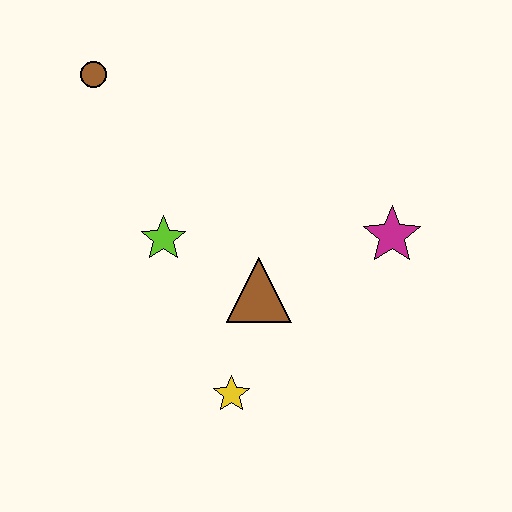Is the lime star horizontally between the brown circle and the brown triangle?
Yes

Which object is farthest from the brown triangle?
The brown circle is farthest from the brown triangle.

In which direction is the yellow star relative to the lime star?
The yellow star is below the lime star.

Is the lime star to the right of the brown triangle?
No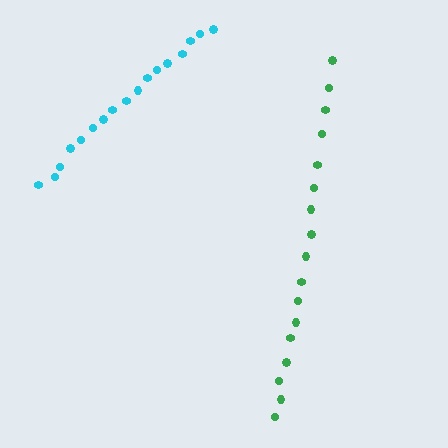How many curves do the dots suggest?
There are 2 distinct paths.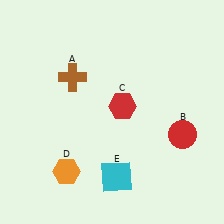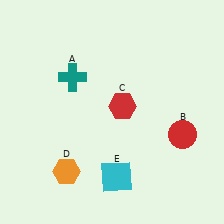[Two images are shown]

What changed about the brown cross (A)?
In Image 1, A is brown. In Image 2, it changed to teal.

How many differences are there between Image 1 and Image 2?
There is 1 difference between the two images.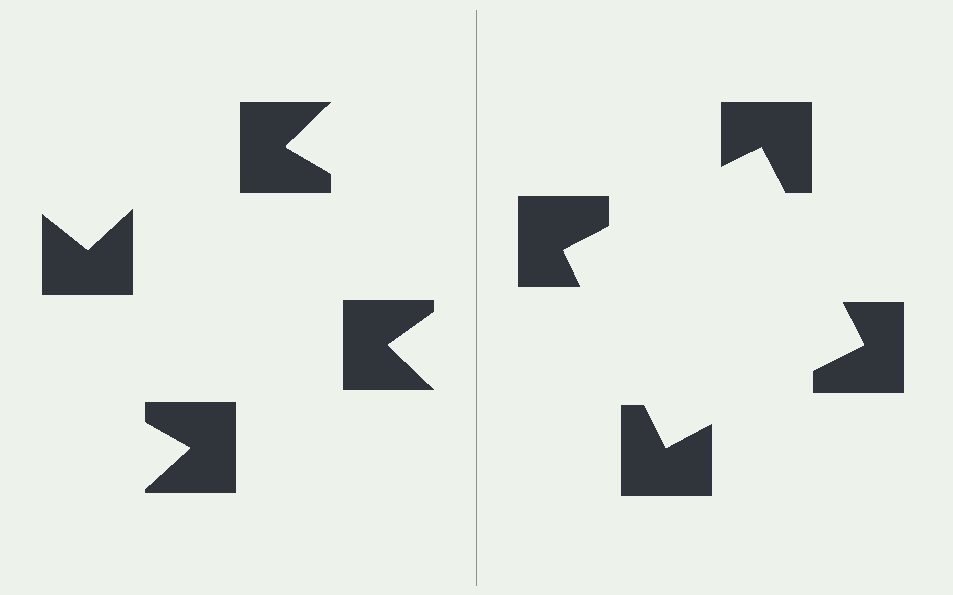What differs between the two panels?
The notched squares are positioned identically on both sides; only the wedge orientations differ. On the right they align to a square; on the left they are misaligned.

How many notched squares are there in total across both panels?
8 — 4 on each side.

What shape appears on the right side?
An illusory square.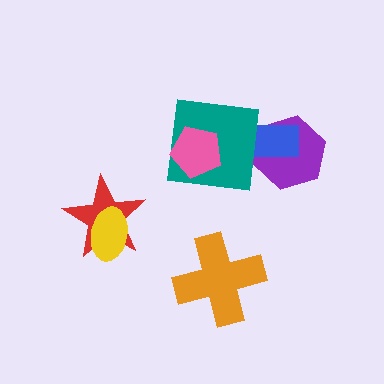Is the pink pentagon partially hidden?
No, no other shape covers it.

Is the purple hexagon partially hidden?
Yes, it is partially covered by another shape.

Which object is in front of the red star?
The yellow ellipse is in front of the red star.